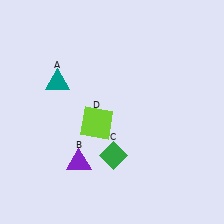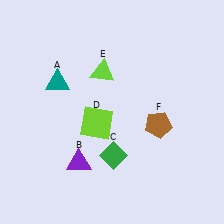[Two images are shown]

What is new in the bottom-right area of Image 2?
A brown pentagon (F) was added in the bottom-right area of Image 2.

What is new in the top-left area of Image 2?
A lime triangle (E) was added in the top-left area of Image 2.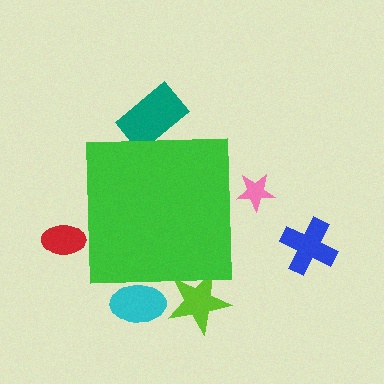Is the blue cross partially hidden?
No, the blue cross is fully visible.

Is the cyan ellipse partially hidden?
Yes, the cyan ellipse is partially hidden behind the green square.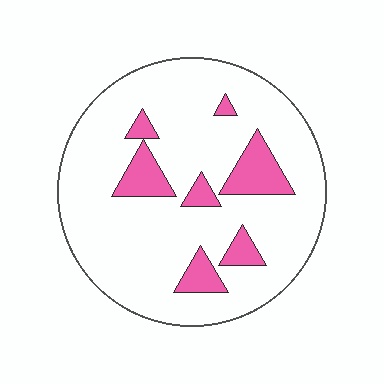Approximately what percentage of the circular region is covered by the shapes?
Approximately 15%.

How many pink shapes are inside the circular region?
7.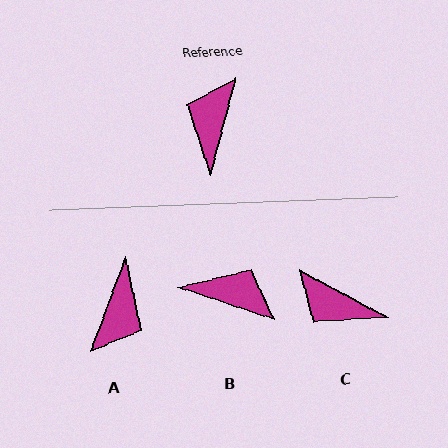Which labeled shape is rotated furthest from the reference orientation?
A, about 174 degrees away.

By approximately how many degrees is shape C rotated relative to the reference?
Approximately 76 degrees counter-clockwise.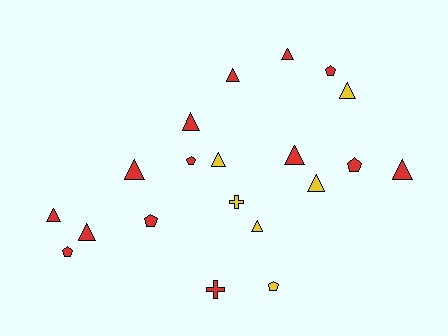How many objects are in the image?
There are 20 objects.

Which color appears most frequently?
Red, with 14 objects.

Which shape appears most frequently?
Triangle, with 12 objects.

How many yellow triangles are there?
There are 4 yellow triangles.